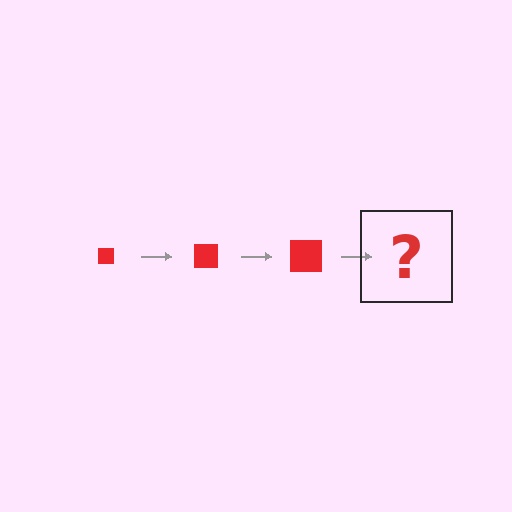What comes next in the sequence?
The next element should be a red square, larger than the previous one.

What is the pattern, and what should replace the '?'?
The pattern is that the square gets progressively larger each step. The '?' should be a red square, larger than the previous one.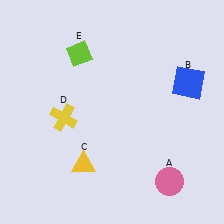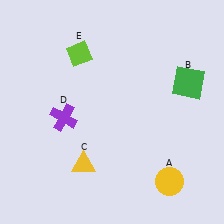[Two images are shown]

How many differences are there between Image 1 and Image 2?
There are 3 differences between the two images.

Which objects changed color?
A changed from pink to yellow. B changed from blue to green. D changed from yellow to purple.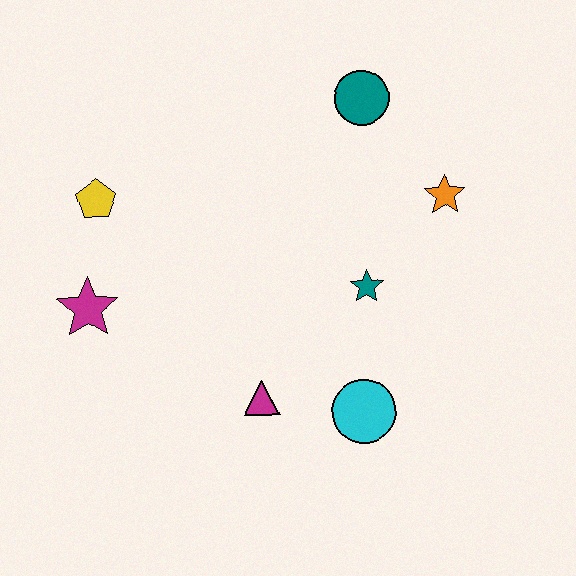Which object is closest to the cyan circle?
The magenta triangle is closest to the cyan circle.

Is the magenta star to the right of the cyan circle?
No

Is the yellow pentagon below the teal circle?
Yes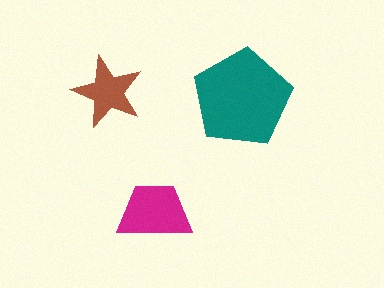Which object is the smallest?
The brown star.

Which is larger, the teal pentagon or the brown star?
The teal pentagon.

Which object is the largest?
The teal pentagon.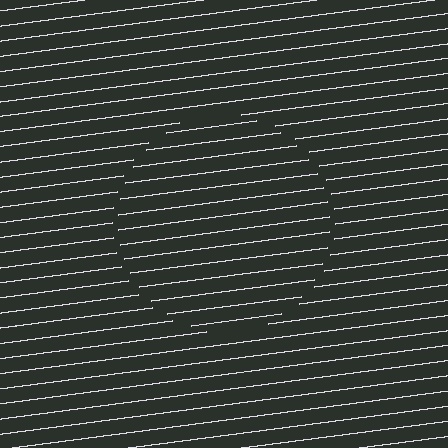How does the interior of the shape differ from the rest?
The interior of the shape contains the same grating, shifted by half a period — the contour is defined by the phase discontinuity where line-ends from the inner and outer gratings abut.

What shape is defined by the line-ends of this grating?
An illusory circle. The interior of the shape contains the same grating, shifted by half a period — the contour is defined by the phase discontinuity where line-ends from the inner and outer gratings abut.